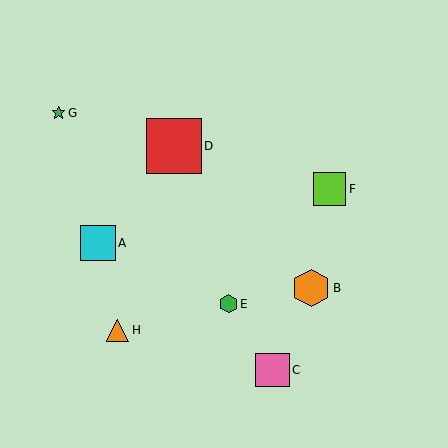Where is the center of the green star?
The center of the green star is at (58, 113).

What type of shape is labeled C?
Shape C is a pink square.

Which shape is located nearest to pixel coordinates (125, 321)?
The orange triangle (labeled H) at (118, 330) is nearest to that location.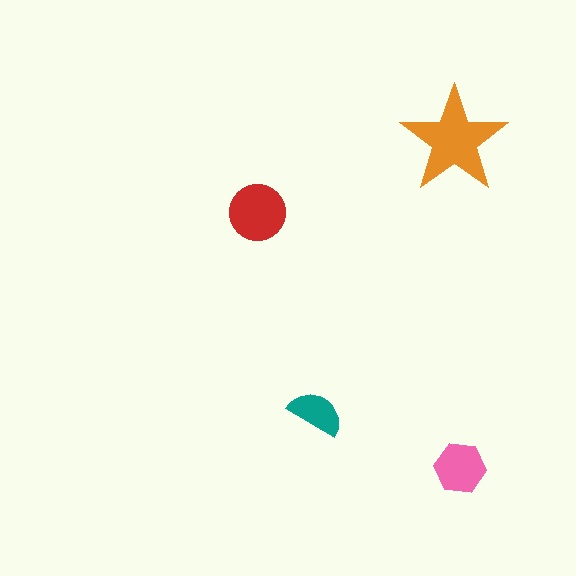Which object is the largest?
The orange star.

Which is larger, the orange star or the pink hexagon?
The orange star.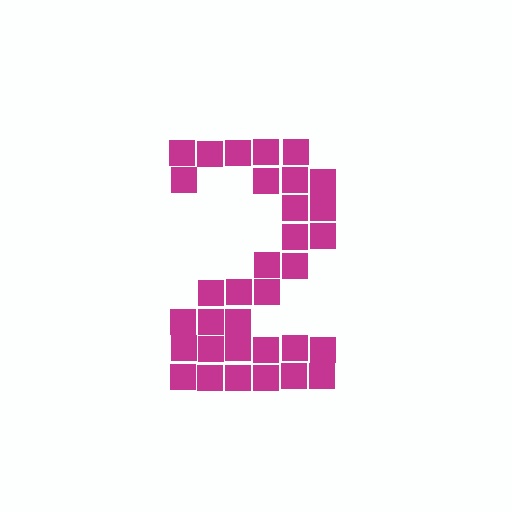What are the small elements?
The small elements are squares.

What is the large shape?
The large shape is the digit 2.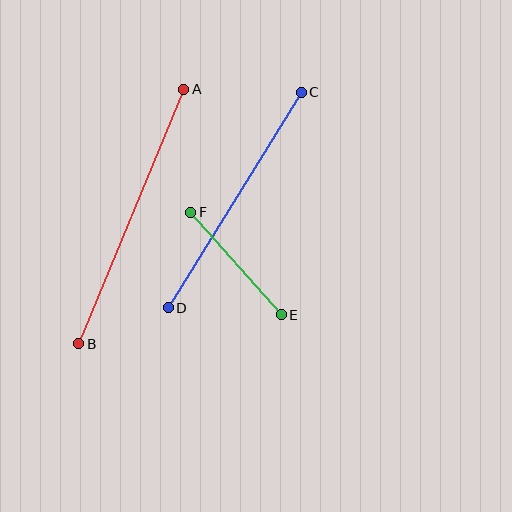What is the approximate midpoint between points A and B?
The midpoint is at approximately (131, 217) pixels.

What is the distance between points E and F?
The distance is approximately 137 pixels.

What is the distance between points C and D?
The distance is approximately 254 pixels.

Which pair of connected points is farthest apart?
Points A and B are farthest apart.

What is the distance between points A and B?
The distance is approximately 276 pixels.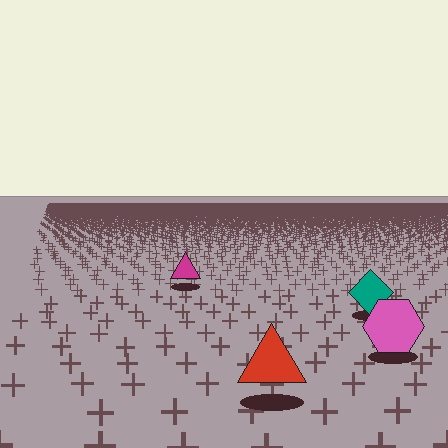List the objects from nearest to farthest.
From nearest to farthest: the red triangle, the pink hexagon, the teal diamond, the magenta triangle.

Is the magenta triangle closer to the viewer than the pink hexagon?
No. The pink hexagon is closer — you can tell from the texture gradient: the ground texture is coarser near it.